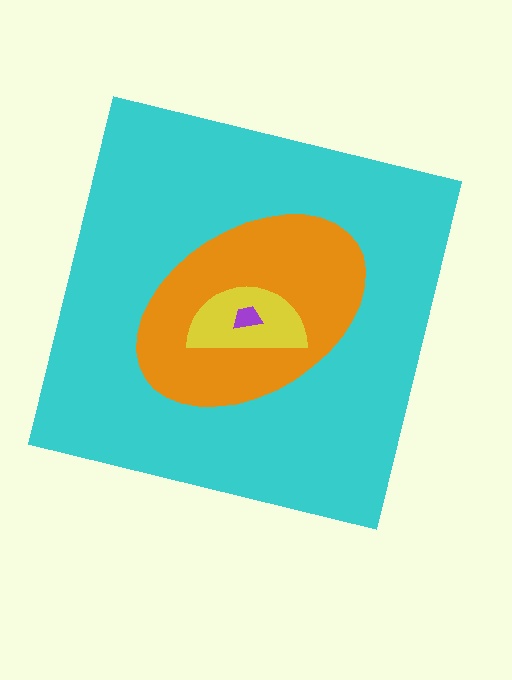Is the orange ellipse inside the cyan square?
Yes.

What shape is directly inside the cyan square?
The orange ellipse.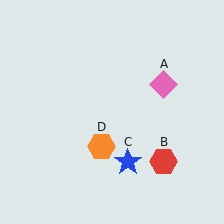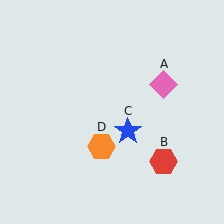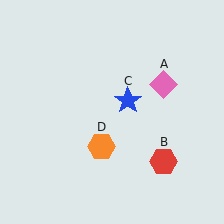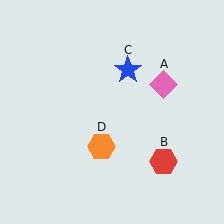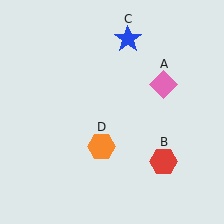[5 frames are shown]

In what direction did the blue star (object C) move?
The blue star (object C) moved up.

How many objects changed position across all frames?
1 object changed position: blue star (object C).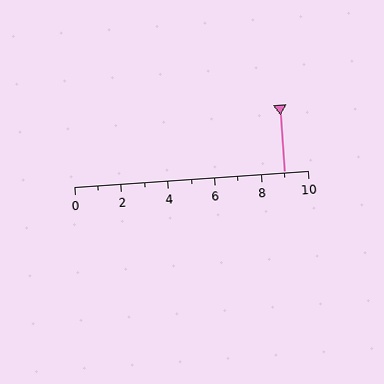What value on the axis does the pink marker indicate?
The marker indicates approximately 9.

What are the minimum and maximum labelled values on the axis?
The axis runs from 0 to 10.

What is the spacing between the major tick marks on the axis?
The major ticks are spaced 2 apart.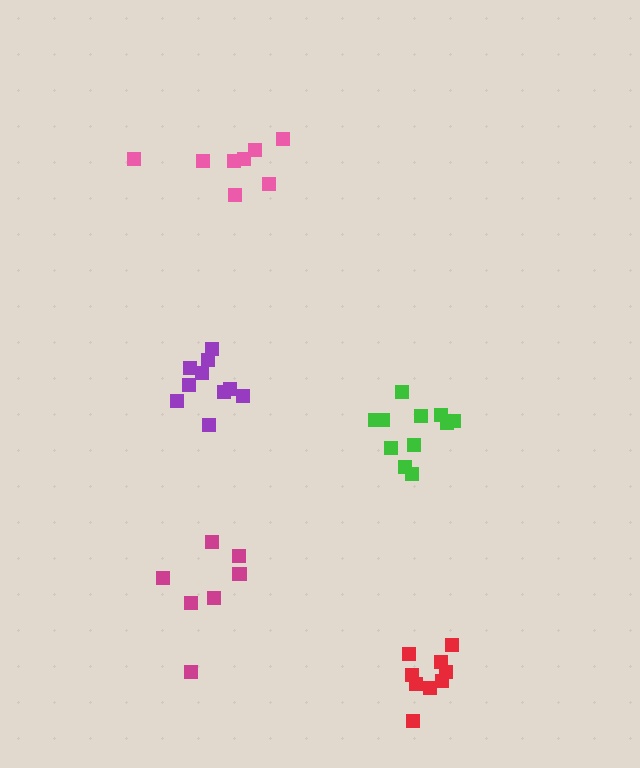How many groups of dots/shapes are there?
There are 5 groups.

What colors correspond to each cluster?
The clusters are colored: green, pink, purple, magenta, red.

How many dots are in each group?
Group 1: 11 dots, Group 2: 8 dots, Group 3: 10 dots, Group 4: 7 dots, Group 5: 9 dots (45 total).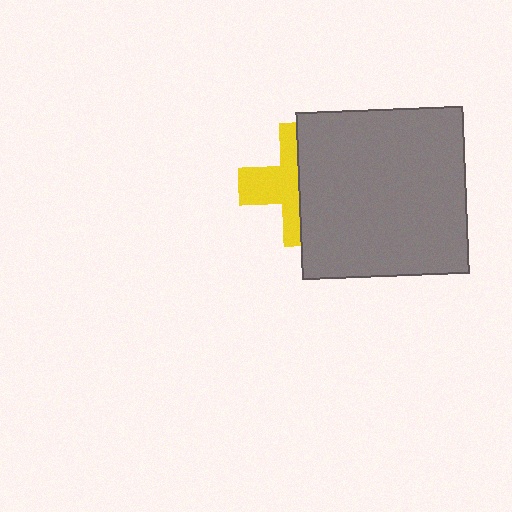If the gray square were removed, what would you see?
You would see the complete yellow cross.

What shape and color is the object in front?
The object in front is a gray square.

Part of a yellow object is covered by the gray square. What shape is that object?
It is a cross.